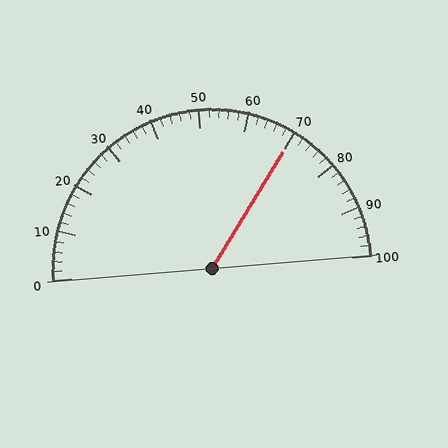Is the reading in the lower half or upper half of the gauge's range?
The reading is in the upper half of the range (0 to 100).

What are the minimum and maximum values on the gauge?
The gauge ranges from 0 to 100.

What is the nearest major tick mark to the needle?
The nearest major tick mark is 70.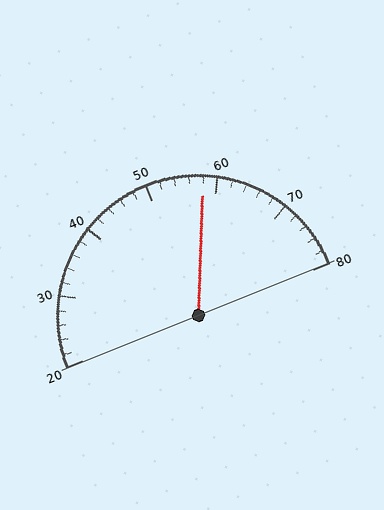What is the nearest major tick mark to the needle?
The nearest major tick mark is 60.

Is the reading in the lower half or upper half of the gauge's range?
The reading is in the upper half of the range (20 to 80).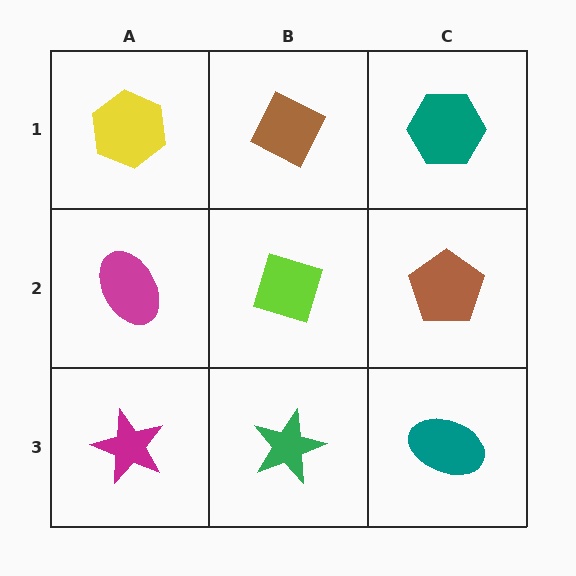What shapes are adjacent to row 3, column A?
A magenta ellipse (row 2, column A), a green star (row 3, column B).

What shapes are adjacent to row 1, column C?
A brown pentagon (row 2, column C), a brown diamond (row 1, column B).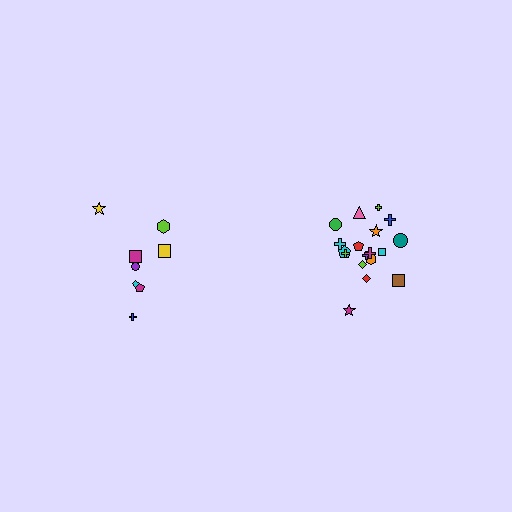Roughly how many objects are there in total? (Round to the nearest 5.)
Roughly 25 objects in total.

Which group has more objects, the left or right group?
The right group.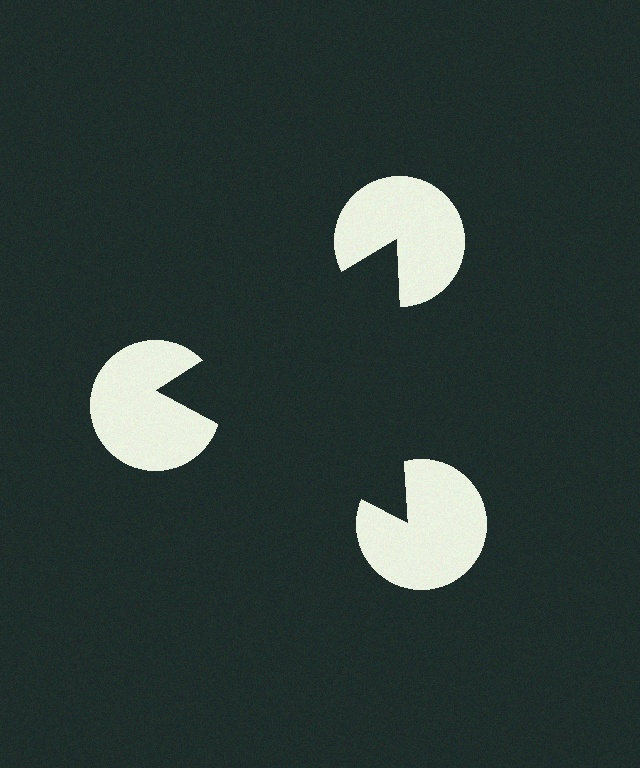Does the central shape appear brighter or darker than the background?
It typically appears slightly darker than the background, even though no actual brightness change is drawn.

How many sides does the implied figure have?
3 sides.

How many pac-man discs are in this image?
There are 3 — one at each vertex of the illusory triangle.